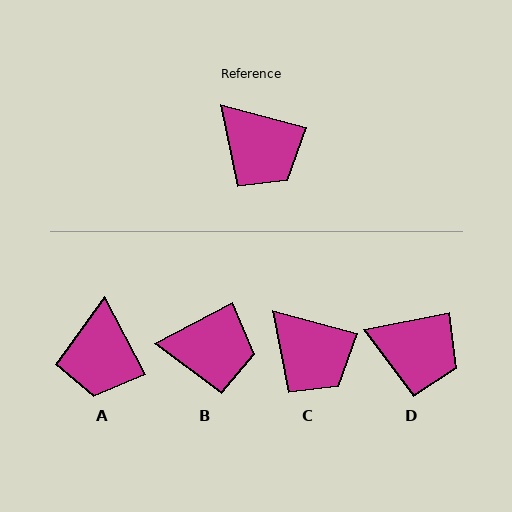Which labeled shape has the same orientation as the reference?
C.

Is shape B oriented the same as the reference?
No, it is off by about 42 degrees.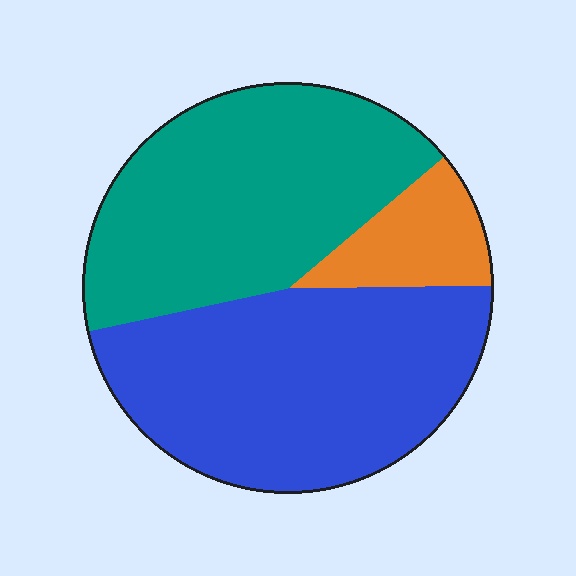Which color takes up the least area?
Orange, at roughly 10%.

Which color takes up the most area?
Blue, at roughly 45%.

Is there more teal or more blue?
Blue.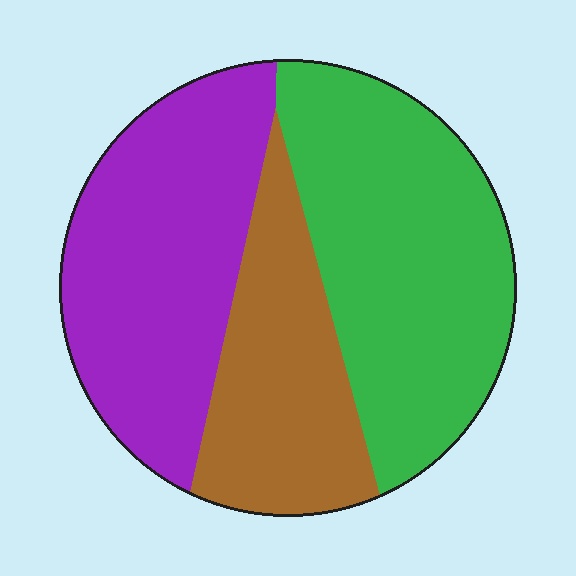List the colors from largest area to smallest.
From largest to smallest: green, purple, brown.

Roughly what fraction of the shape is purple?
Purple takes up about three eighths (3/8) of the shape.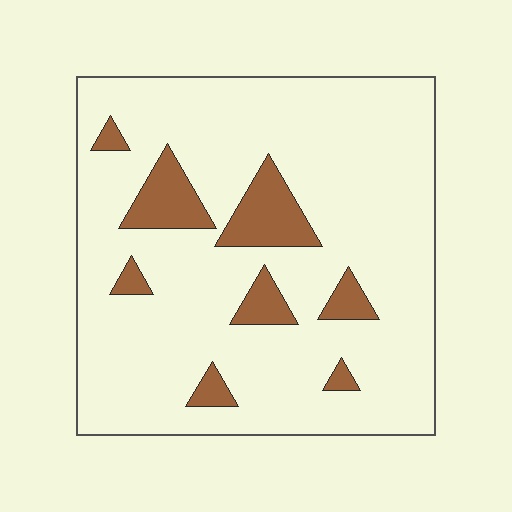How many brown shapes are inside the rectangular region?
8.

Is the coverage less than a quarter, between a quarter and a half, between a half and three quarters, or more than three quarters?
Less than a quarter.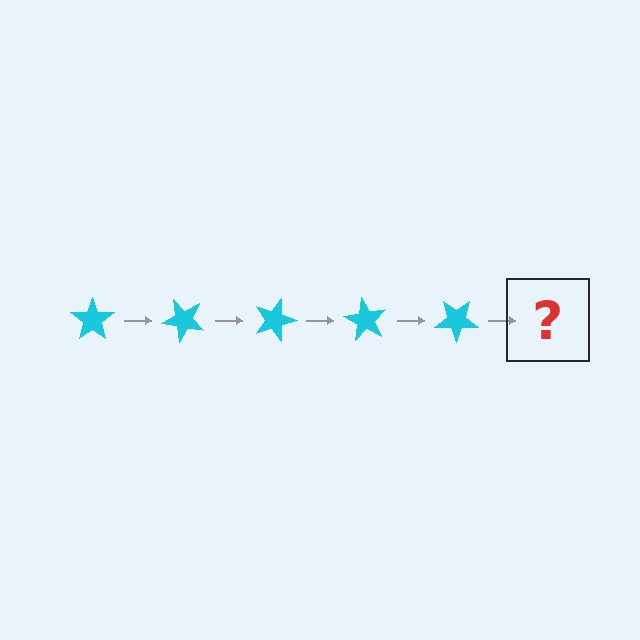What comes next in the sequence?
The next element should be a cyan star rotated 225 degrees.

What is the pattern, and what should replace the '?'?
The pattern is that the star rotates 45 degrees each step. The '?' should be a cyan star rotated 225 degrees.